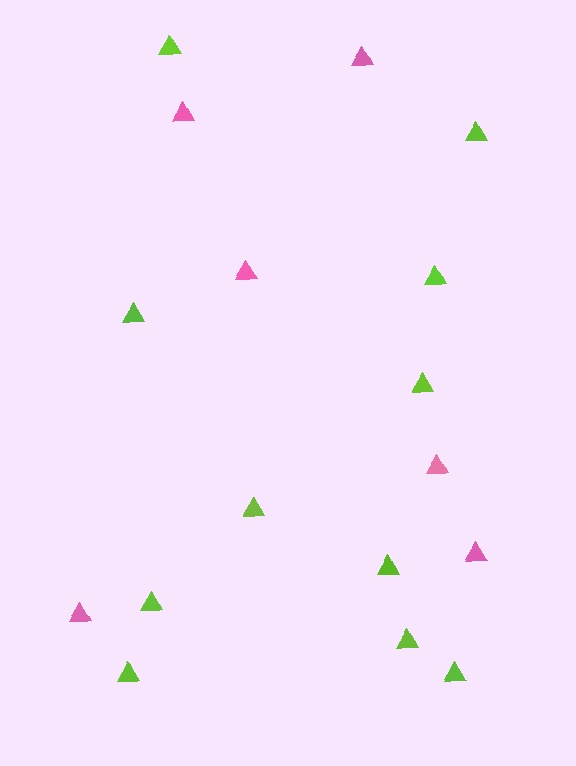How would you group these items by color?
There are 2 groups: one group of pink triangles (6) and one group of lime triangles (11).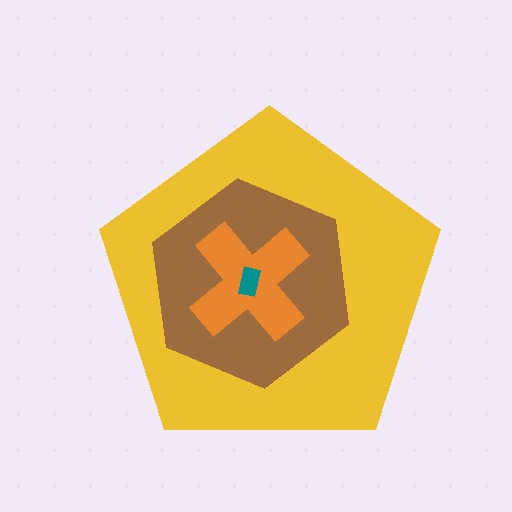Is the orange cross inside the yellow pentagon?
Yes.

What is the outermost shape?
The yellow pentagon.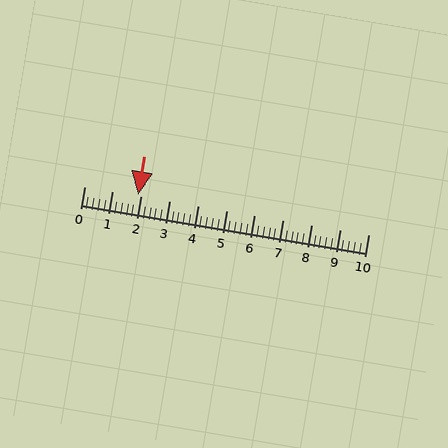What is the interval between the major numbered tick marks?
The major tick marks are spaced 1 units apart.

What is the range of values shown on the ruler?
The ruler shows values from 0 to 10.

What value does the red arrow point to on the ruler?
The red arrow points to approximately 1.9.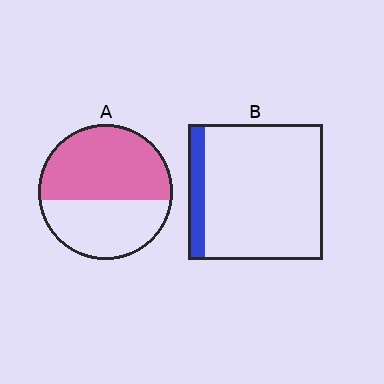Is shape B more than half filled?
No.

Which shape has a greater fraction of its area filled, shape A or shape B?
Shape A.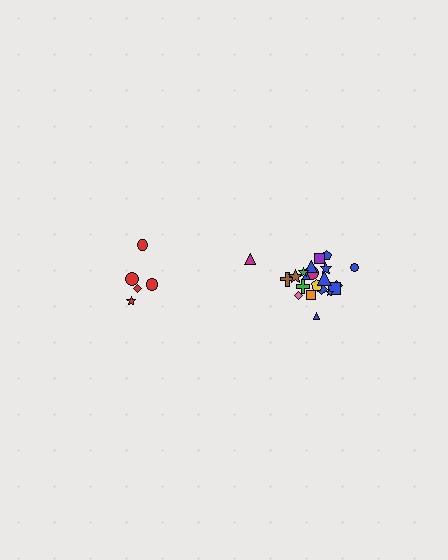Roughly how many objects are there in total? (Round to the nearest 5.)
Roughly 25 objects in total.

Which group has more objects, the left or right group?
The right group.